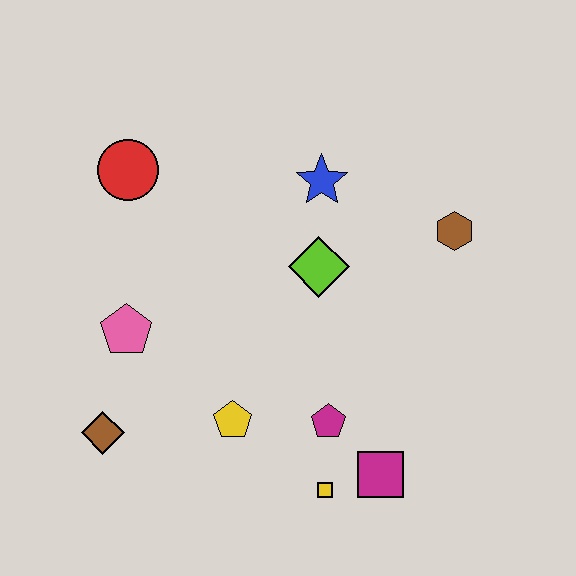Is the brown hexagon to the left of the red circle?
No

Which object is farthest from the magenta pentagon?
The red circle is farthest from the magenta pentagon.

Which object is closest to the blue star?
The lime diamond is closest to the blue star.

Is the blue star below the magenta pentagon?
No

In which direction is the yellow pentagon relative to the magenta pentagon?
The yellow pentagon is to the left of the magenta pentagon.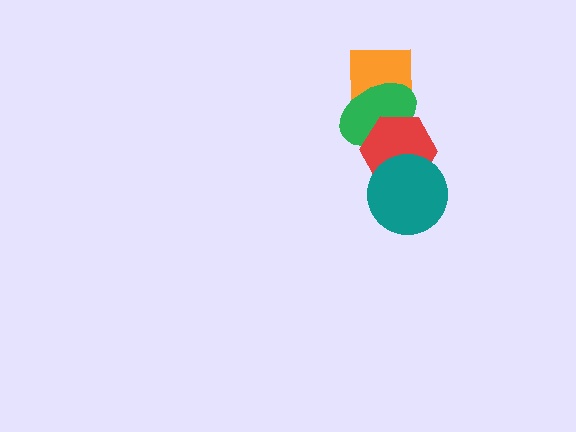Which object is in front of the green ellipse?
The red hexagon is in front of the green ellipse.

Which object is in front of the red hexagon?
The teal circle is in front of the red hexagon.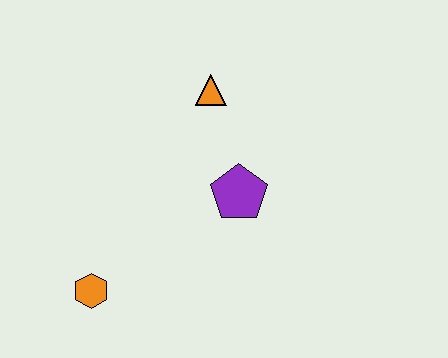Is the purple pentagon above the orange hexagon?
Yes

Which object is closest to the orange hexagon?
The purple pentagon is closest to the orange hexagon.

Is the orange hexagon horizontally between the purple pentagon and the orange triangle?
No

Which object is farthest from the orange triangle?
The orange hexagon is farthest from the orange triangle.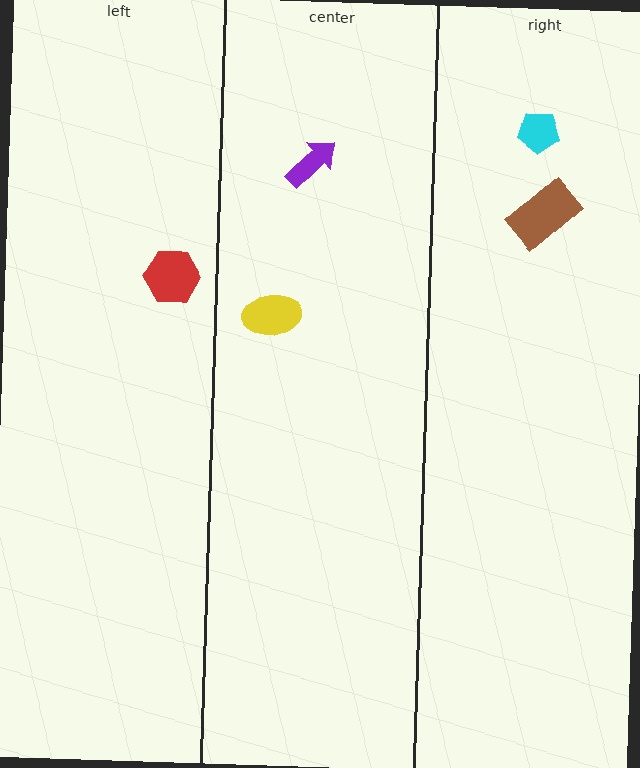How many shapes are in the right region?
2.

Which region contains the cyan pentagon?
The right region.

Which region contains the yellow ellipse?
The center region.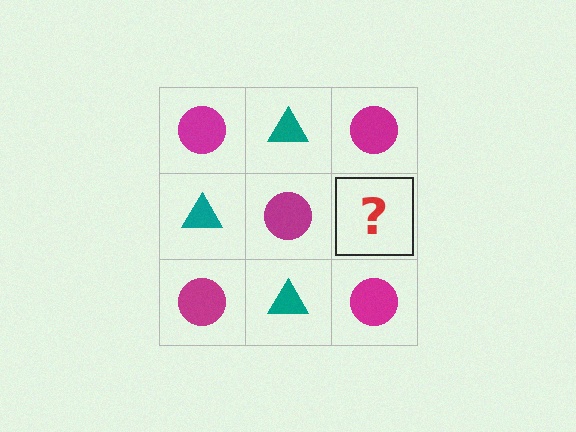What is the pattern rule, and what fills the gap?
The rule is that it alternates magenta circle and teal triangle in a checkerboard pattern. The gap should be filled with a teal triangle.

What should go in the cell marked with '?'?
The missing cell should contain a teal triangle.